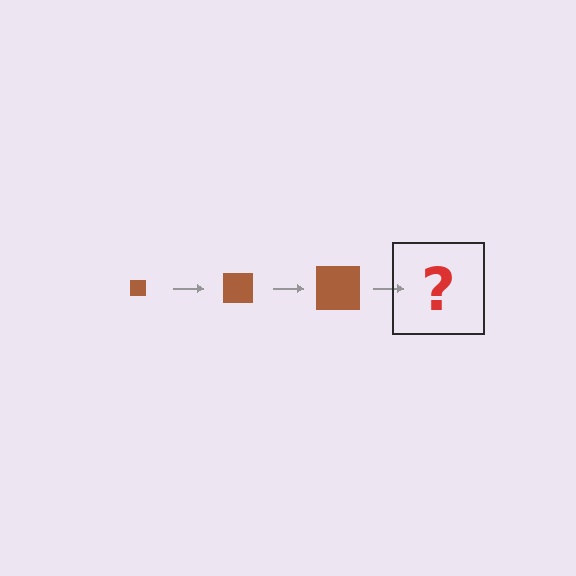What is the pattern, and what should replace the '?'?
The pattern is that the square gets progressively larger each step. The '?' should be a brown square, larger than the previous one.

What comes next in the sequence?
The next element should be a brown square, larger than the previous one.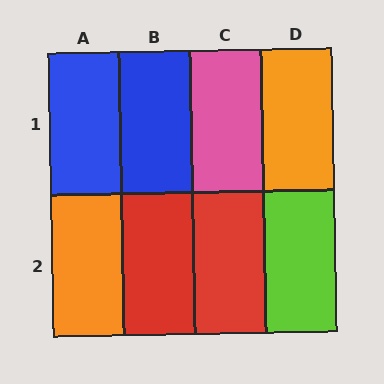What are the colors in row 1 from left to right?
Blue, blue, pink, orange.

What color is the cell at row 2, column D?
Lime.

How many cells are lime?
1 cell is lime.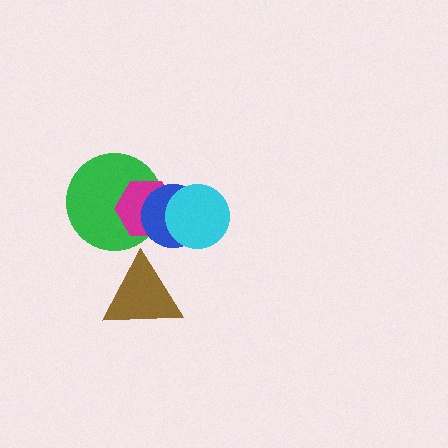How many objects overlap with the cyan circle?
2 objects overlap with the cyan circle.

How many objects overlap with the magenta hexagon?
3 objects overlap with the magenta hexagon.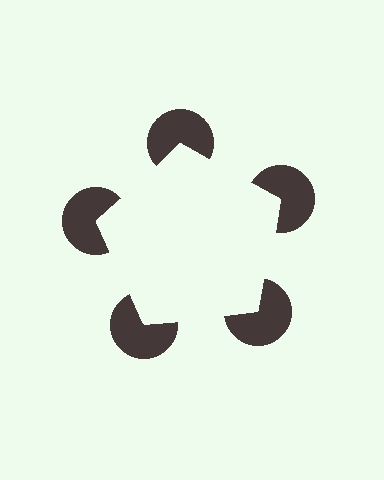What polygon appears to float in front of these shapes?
An illusory pentagon — its edges are inferred from the aligned wedge cuts in the pac-man discs, not physically drawn.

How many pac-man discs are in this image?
There are 5 — one at each vertex of the illusory pentagon.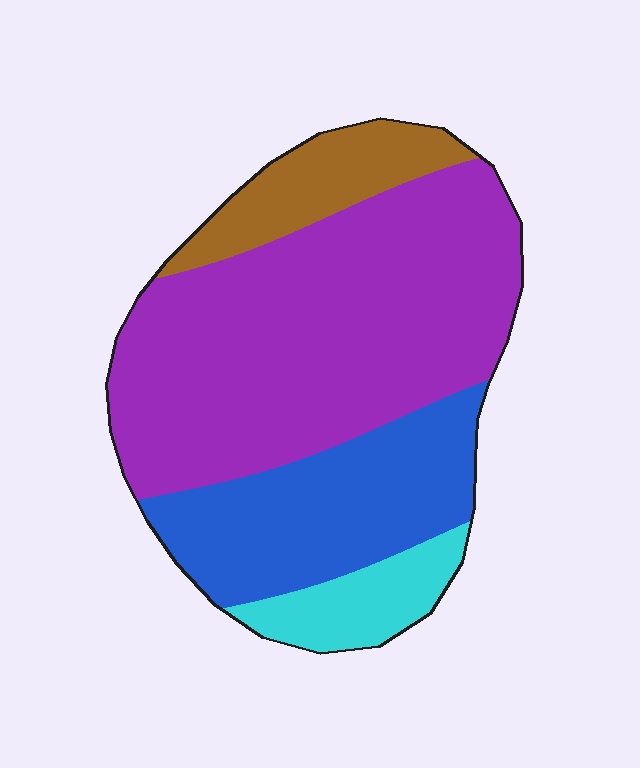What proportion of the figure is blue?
Blue takes up about one quarter (1/4) of the figure.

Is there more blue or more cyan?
Blue.